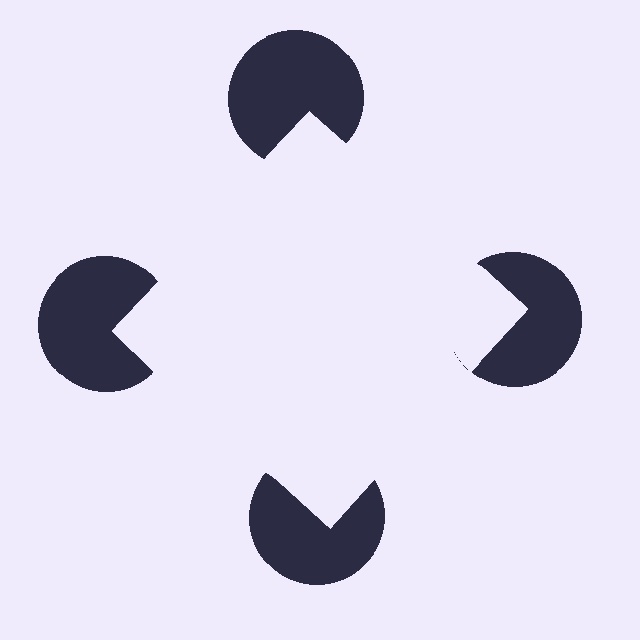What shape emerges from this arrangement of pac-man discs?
An illusory square — its edges are inferred from the aligned wedge cuts in the pac-man discs, not physically drawn.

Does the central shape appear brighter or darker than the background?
It typically appears slightly brighter than the background, even though no actual brightness change is drawn.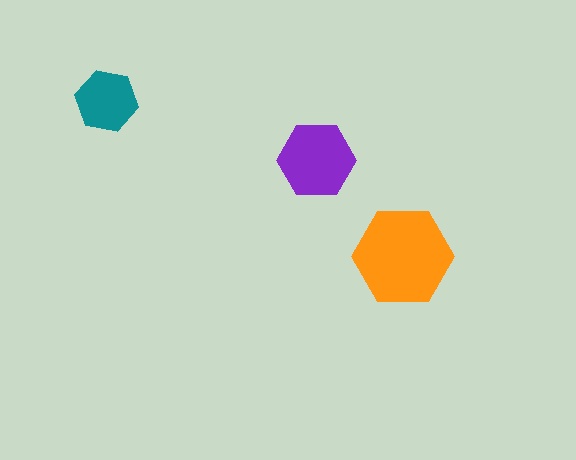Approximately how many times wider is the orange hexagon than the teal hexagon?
About 1.5 times wider.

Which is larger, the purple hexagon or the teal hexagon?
The purple one.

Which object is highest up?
The teal hexagon is topmost.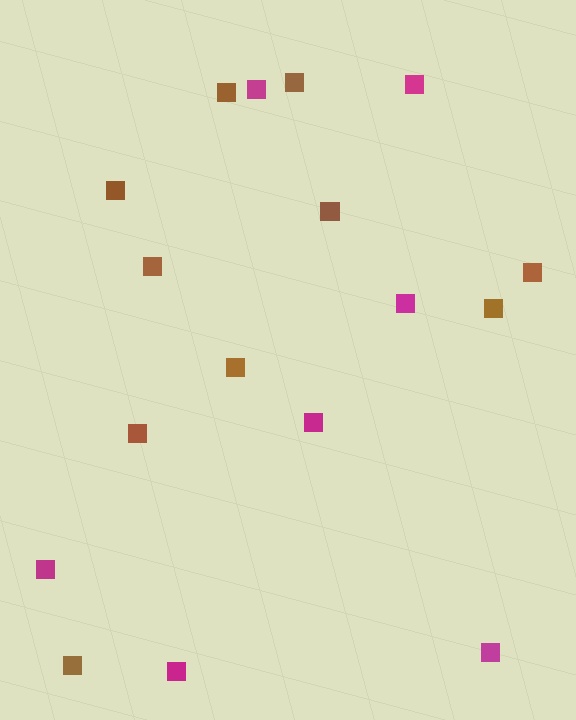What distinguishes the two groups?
There are 2 groups: one group of brown squares (10) and one group of magenta squares (7).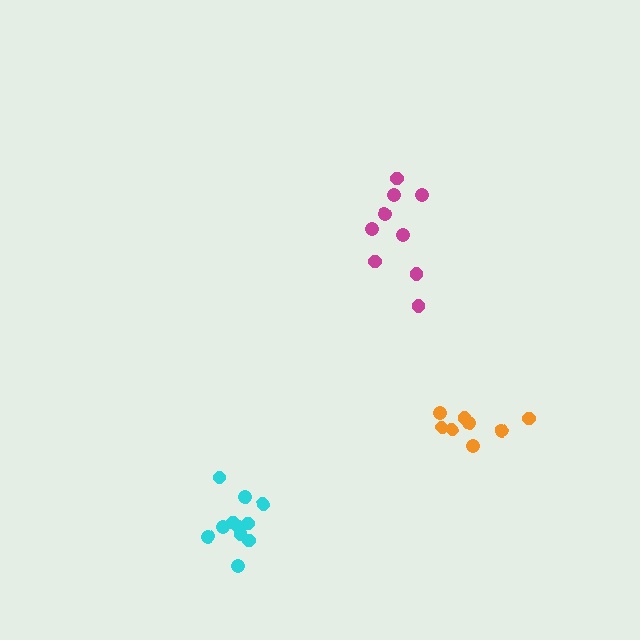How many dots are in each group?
Group 1: 8 dots, Group 2: 9 dots, Group 3: 11 dots (28 total).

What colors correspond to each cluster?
The clusters are colored: orange, magenta, cyan.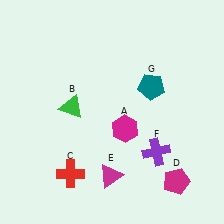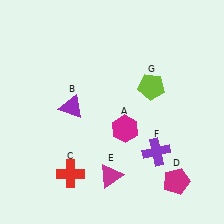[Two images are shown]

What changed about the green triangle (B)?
In Image 1, B is green. In Image 2, it changed to purple.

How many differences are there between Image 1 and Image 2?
There are 2 differences between the two images.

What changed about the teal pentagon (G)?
In Image 1, G is teal. In Image 2, it changed to lime.